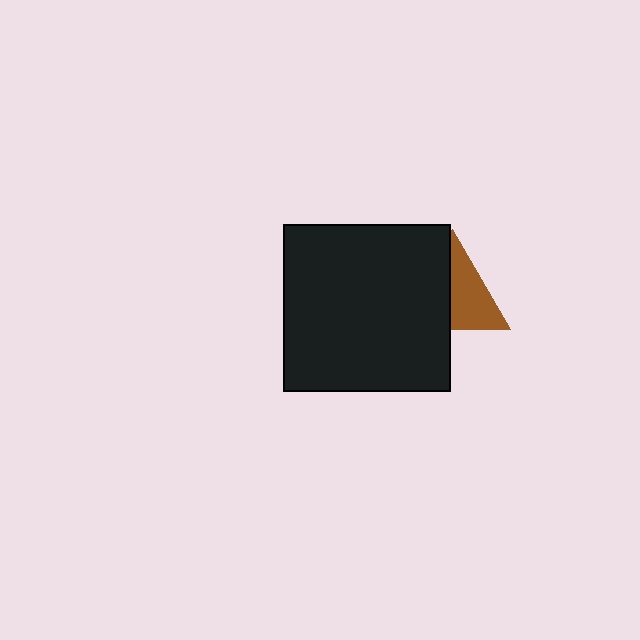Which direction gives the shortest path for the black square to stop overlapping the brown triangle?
Moving left gives the shortest separation.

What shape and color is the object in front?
The object in front is a black square.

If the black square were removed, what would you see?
You would see the complete brown triangle.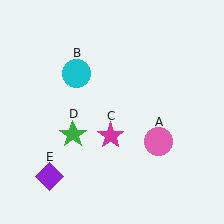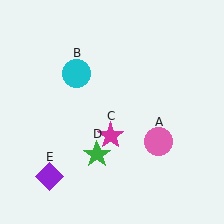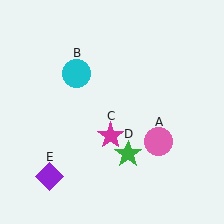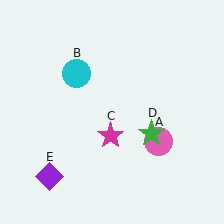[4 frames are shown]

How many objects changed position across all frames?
1 object changed position: green star (object D).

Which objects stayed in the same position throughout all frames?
Pink circle (object A) and cyan circle (object B) and magenta star (object C) and purple diamond (object E) remained stationary.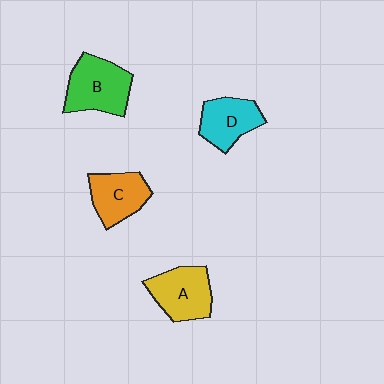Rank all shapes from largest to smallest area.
From largest to smallest: B (green), A (yellow), C (orange), D (cyan).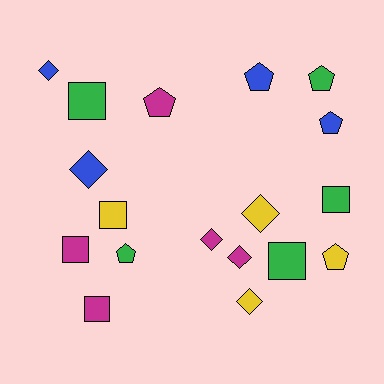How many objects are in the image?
There are 18 objects.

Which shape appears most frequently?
Diamond, with 6 objects.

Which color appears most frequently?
Magenta, with 5 objects.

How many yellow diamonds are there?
There are 2 yellow diamonds.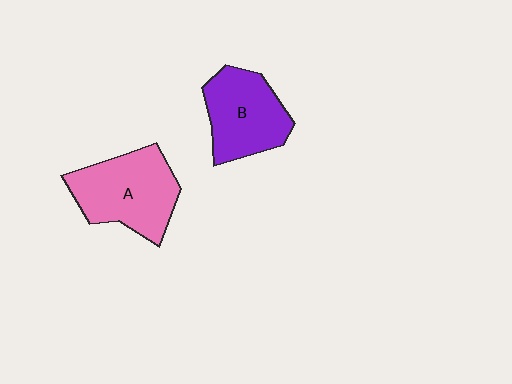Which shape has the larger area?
Shape A (pink).